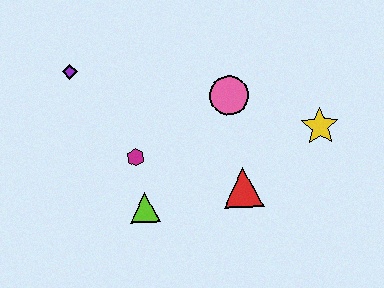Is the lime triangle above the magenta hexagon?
No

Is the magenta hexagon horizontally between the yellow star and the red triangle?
No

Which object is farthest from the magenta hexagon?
The yellow star is farthest from the magenta hexagon.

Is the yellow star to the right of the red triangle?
Yes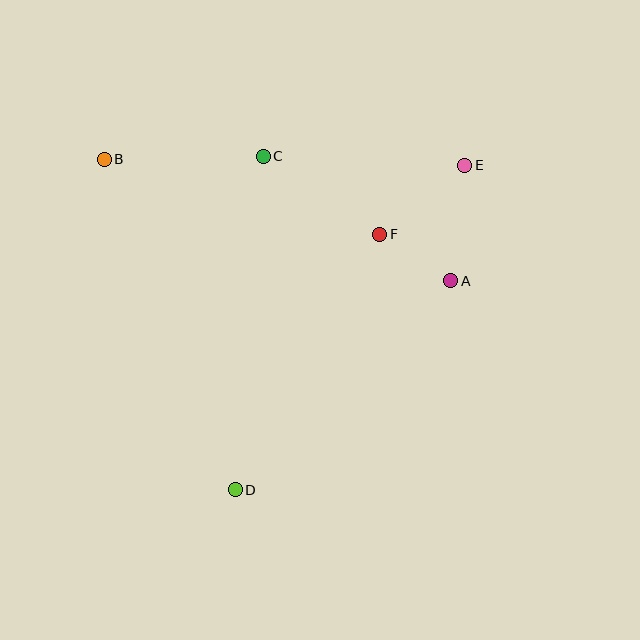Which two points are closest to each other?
Points A and F are closest to each other.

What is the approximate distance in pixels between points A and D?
The distance between A and D is approximately 300 pixels.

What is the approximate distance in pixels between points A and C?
The distance between A and C is approximately 225 pixels.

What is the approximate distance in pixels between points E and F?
The distance between E and F is approximately 109 pixels.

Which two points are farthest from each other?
Points D and E are farthest from each other.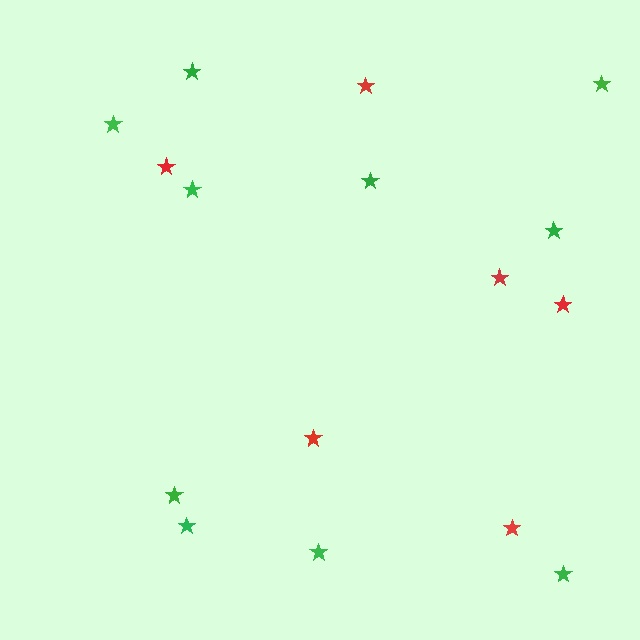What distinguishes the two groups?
There are 2 groups: one group of green stars (10) and one group of red stars (6).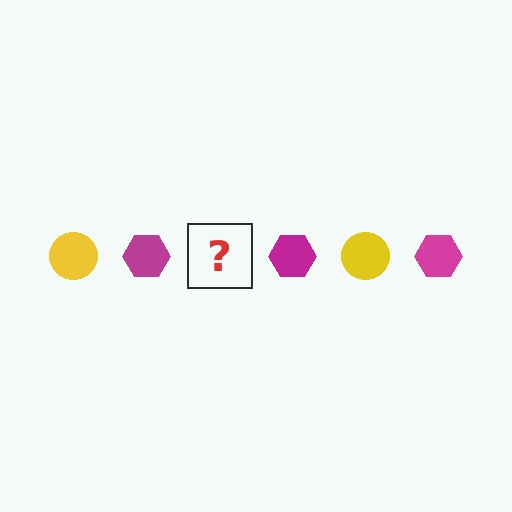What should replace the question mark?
The question mark should be replaced with a yellow circle.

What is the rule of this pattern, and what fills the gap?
The rule is that the pattern alternates between yellow circle and magenta hexagon. The gap should be filled with a yellow circle.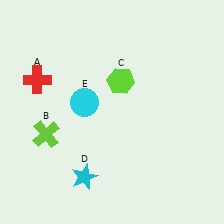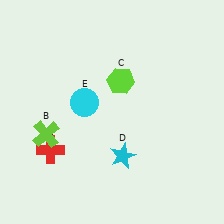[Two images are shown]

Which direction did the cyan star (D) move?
The cyan star (D) moved right.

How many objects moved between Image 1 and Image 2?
2 objects moved between the two images.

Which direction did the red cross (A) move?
The red cross (A) moved down.